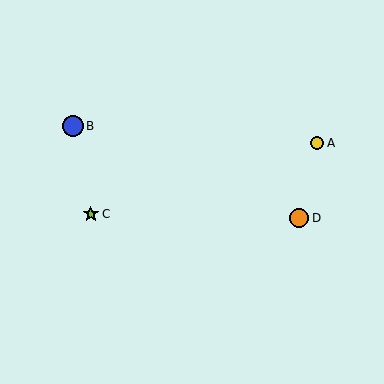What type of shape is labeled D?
Shape D is an orange circle.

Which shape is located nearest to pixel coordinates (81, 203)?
The lime star (labeled C) at (91, 214) is nearest to that location.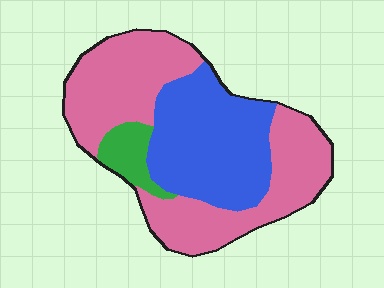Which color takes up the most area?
Pink, at roughly 55%.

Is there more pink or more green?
Pink.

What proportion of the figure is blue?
Blue takes up between a quarter and a half of the figure.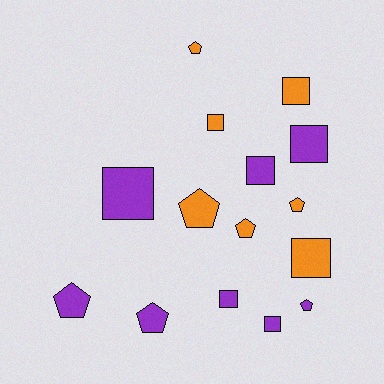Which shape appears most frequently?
Square, with 8 objects.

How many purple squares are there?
There are 5 purple squares.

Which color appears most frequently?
Purple, with 8 objects.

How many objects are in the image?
There are 15 objects.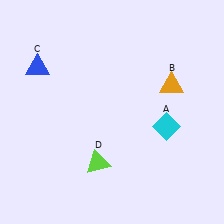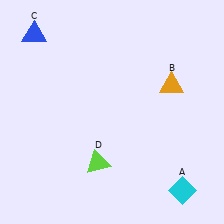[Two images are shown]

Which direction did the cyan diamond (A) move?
The cyan diamond (A) moved down.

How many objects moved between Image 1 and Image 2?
2 objects moved between the two images.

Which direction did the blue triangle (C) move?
The blue triangle (C) moved up.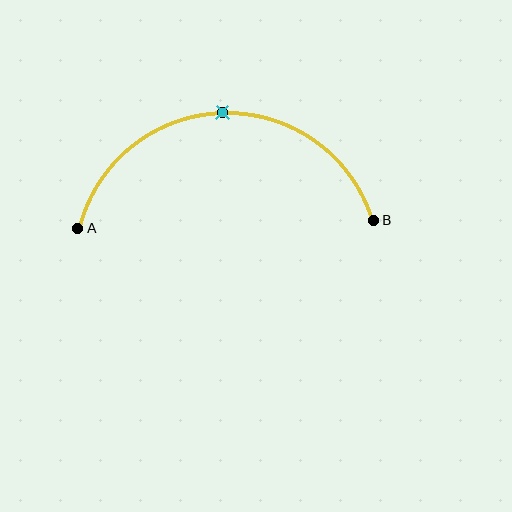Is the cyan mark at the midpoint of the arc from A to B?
Yes. The cyan mark lies on the arc at equal arc-length from both A and B — it is the arc midpoint.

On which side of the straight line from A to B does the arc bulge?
The arc bulges above the straight line connecting A and B.